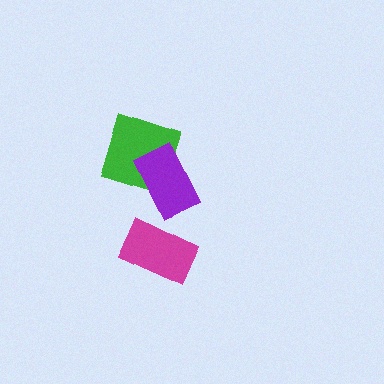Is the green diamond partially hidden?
Yes, it is partially covered by another shape.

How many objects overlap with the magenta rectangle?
0 objects overlap with the magenta rectangle.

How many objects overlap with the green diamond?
1 object overlaps with the green diamond.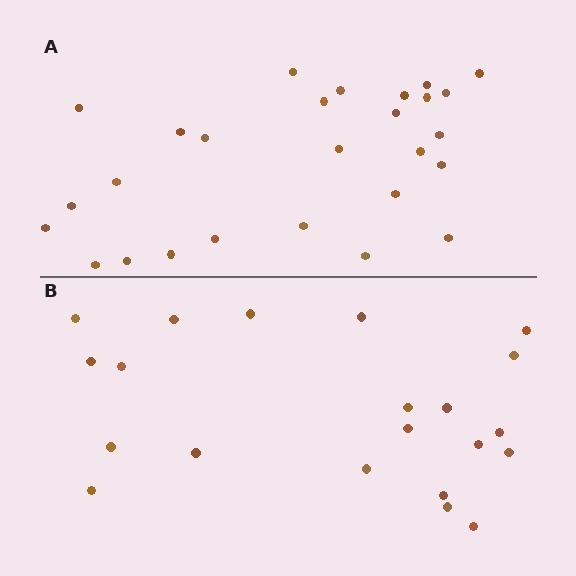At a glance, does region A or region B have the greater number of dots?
Region A (the top region) has more dots.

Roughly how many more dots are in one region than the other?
Region A has about 6 more dots than region B.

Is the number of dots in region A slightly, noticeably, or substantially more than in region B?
Region A has noticeably more, but not dramatically so. The ratio is roughly 1.3 to 1.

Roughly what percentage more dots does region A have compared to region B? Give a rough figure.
About 30% more.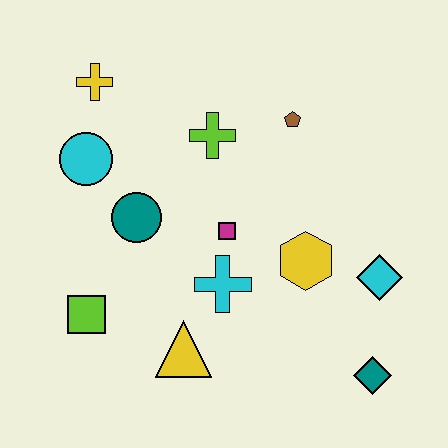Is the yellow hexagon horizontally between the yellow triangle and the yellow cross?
No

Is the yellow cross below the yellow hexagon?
No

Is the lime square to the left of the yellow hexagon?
Yes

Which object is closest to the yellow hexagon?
The cyan diamond is closest to the yellow hexagon.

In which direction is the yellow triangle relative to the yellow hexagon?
The yellow triangle is to the left of the yellow hexagon.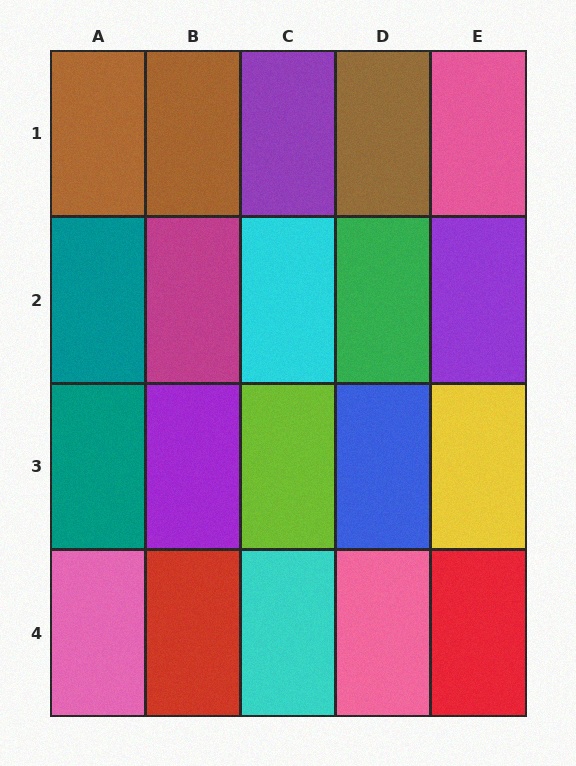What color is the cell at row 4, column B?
Red.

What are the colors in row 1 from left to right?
Brown, brown, purple, brown, pink.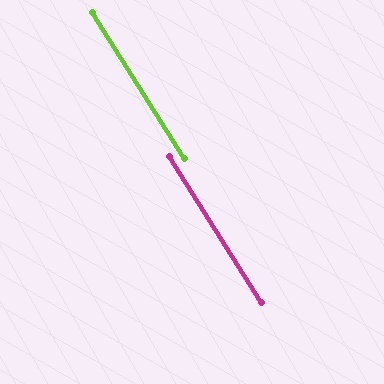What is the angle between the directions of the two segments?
Approximately 0 degrees.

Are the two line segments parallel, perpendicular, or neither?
Parallel — their directions differ by only 0.2°.